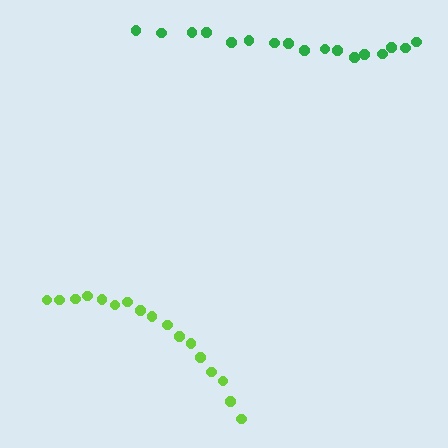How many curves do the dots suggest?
There are 2 distinct paths.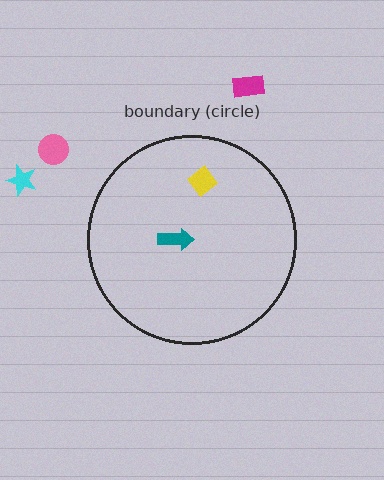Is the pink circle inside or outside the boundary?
Outside.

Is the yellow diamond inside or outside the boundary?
Inside.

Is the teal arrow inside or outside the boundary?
Inside.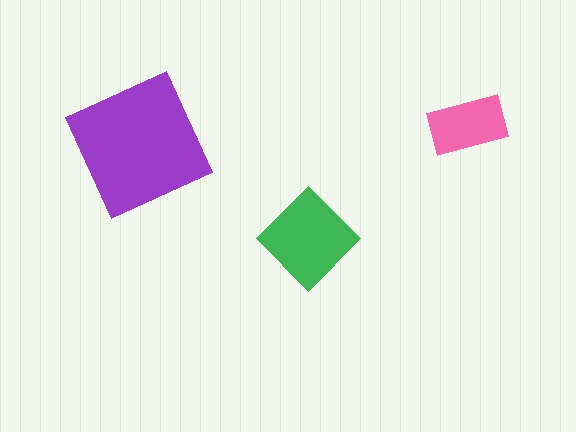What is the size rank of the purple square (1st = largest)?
1st.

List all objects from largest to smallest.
The purple square, the green diamond, the pink rectangle.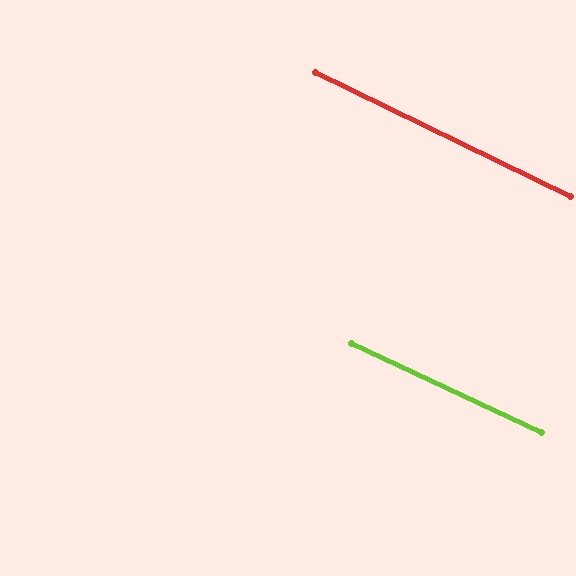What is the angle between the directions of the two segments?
Approximately 1 degree.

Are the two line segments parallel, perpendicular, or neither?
Parallel — their directions differ by only 0.6°.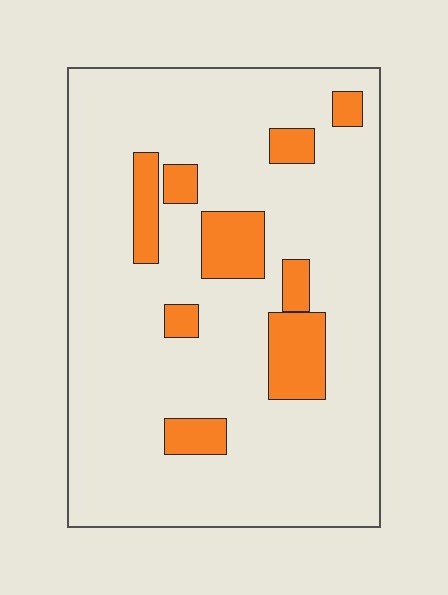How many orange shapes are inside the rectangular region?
9.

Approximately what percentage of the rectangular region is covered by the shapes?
Approximately 15%.